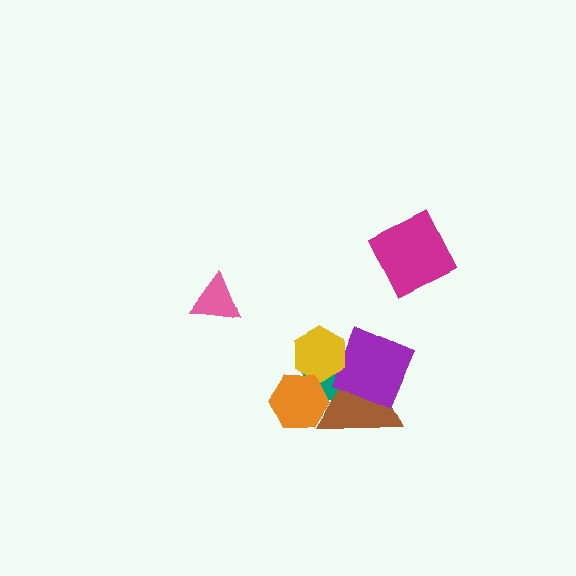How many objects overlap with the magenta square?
0 objects overlap with the magenta square.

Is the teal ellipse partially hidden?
Yes, it is partially covered by another shape.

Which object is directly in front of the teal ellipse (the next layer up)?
The brown triangle is directly in front of the teal ellipse.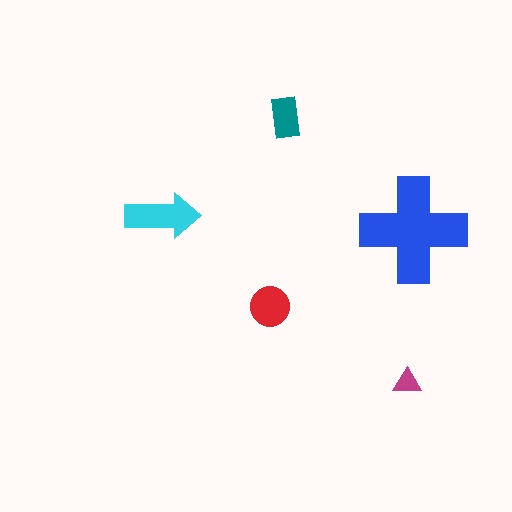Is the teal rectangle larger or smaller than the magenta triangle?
Larger.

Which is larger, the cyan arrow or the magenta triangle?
The cyan arrow.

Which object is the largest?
The blue cross.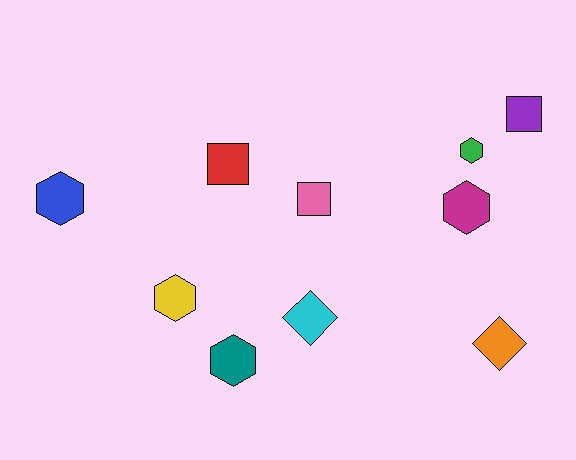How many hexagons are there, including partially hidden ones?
There are 5 hexagons.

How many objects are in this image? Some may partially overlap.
There are 10 objects.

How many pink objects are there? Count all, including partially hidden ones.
There is 1 pink object.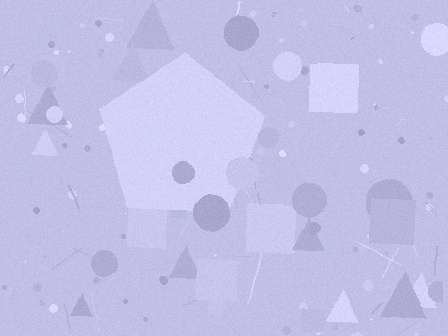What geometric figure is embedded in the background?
A pentagon is embedded in the background.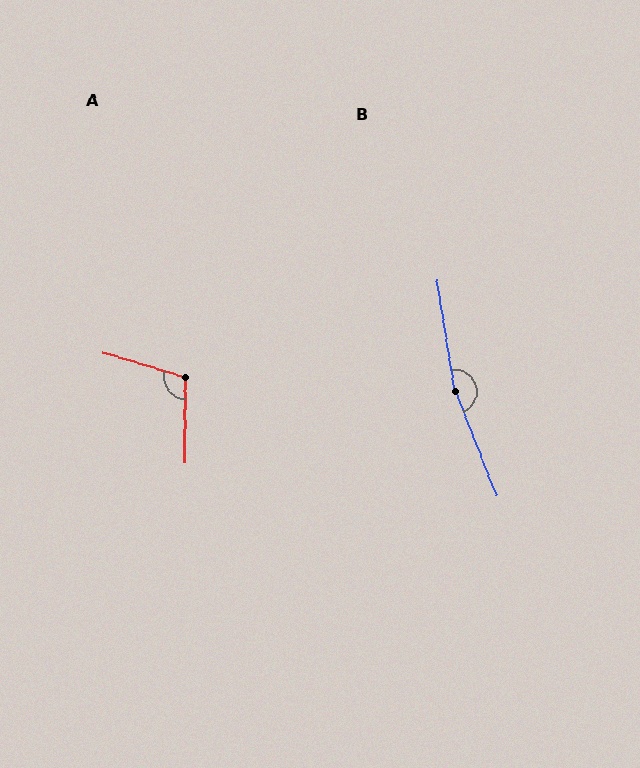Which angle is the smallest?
A, at approximately 106 degrees.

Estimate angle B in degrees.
Approximately 167 degrees.